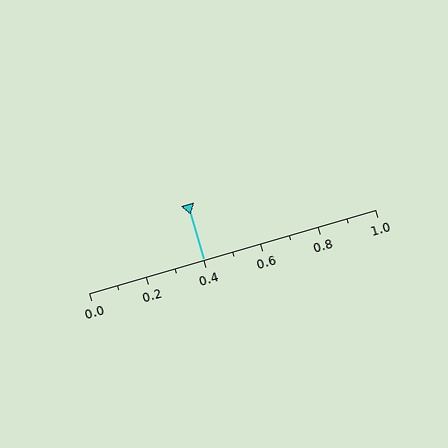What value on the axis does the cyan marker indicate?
The marker indicates approximately 0.4.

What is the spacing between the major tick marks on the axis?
The major ticks are spaced 0.2 apart.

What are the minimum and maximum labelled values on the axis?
The axis runs from 0.0 to 1.0.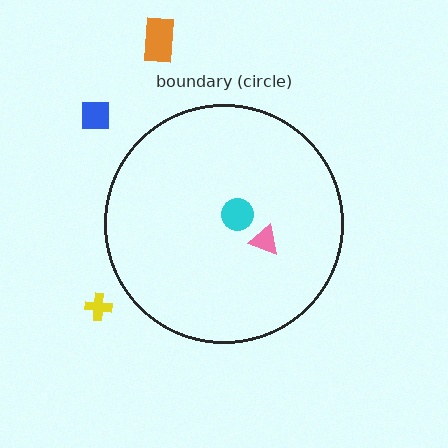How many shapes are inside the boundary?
2 inside, 3 outside.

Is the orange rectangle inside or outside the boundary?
Outside.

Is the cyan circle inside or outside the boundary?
Inside.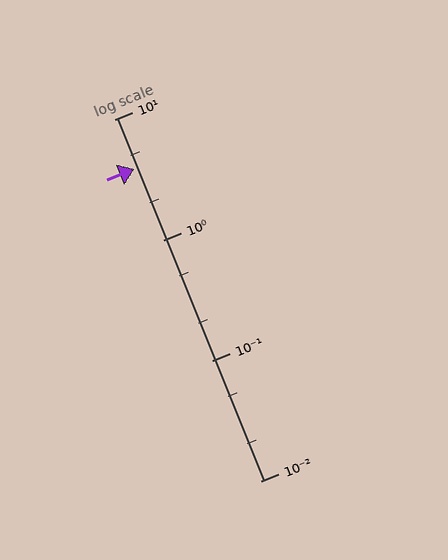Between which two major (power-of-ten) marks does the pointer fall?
The pointer is between 1 and 10.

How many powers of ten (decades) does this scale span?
The scale spans 3 decades, from 0.01 to 10.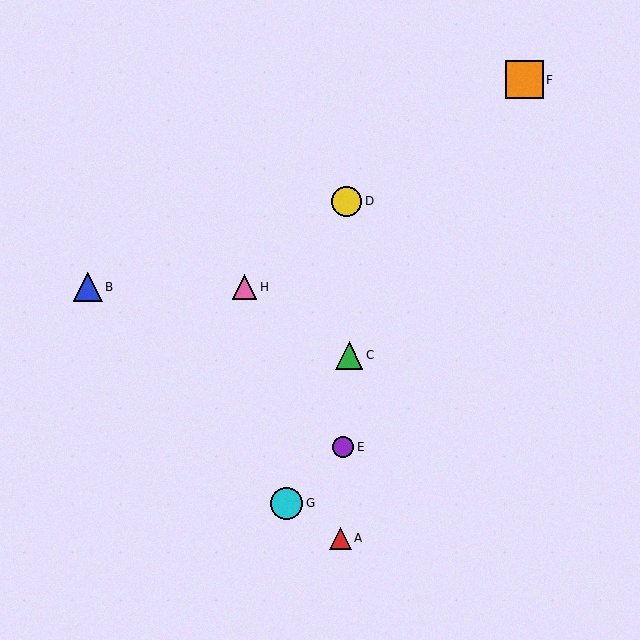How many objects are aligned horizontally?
2 objects (B, H) are aligned horizontally.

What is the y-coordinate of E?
Object E is at y≈447.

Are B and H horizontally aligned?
Yes, both are at y≈287.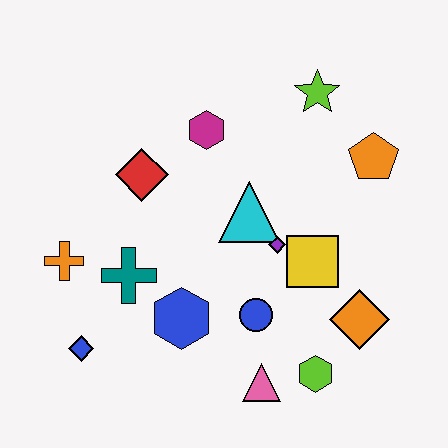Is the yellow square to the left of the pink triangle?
No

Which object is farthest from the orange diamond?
The orange cross is farthest from the orange diamond.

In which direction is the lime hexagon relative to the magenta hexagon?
The lime hexagon is below the magenta hexagon.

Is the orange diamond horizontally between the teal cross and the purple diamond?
No